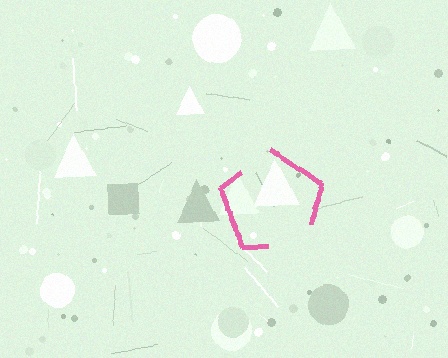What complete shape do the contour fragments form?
The contour fragments form a pentagon.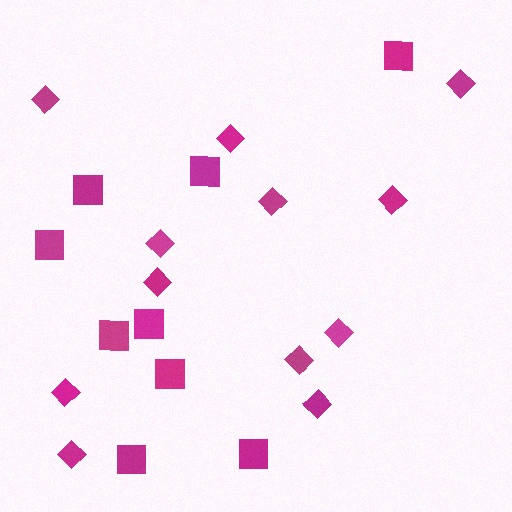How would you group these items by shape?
There are 2 groups: one group of diamonds (12) and one group of squares (9).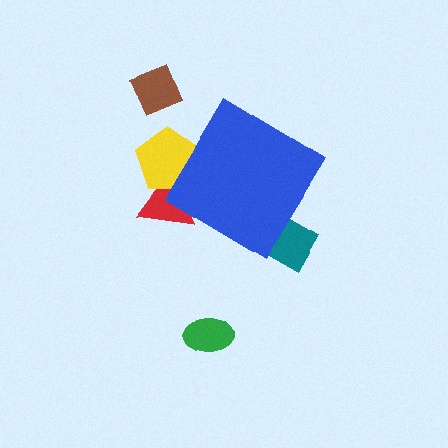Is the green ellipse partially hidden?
No, the green ellipse is fully visible.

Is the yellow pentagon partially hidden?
Yes, the yellow pentagon is partially hidden behind the blue diamond.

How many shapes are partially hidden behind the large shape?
3 shapes are partially hidden.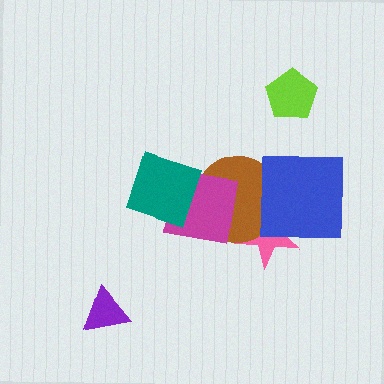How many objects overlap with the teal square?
1 object overlaps with the teal square.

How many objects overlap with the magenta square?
2 objects overlap with the magenta square.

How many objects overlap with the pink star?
2 objects overlap with the pink star.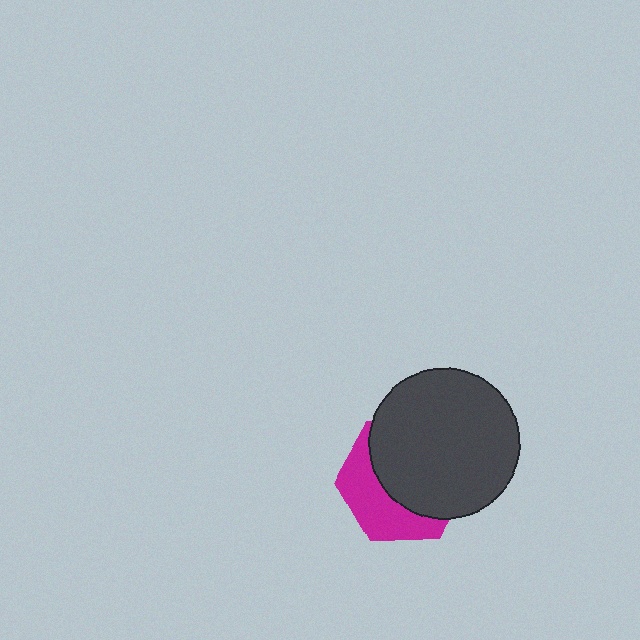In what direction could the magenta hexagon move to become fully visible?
The magenta hexagon could move toward the lower-left. That would shift it out from behind the dark gray circle entirely.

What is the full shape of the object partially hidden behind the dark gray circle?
The partially hidden object is a magenta hexagon.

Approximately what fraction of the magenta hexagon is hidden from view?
Roughly 60% of the magenta hexagon is hidden behind the dark gray circle.